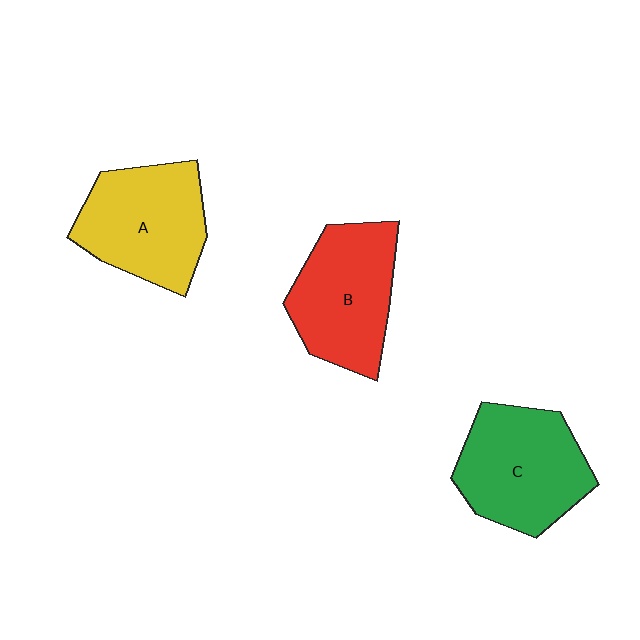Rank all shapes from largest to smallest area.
From largest to smallest: C (green), A (yellow), B (red).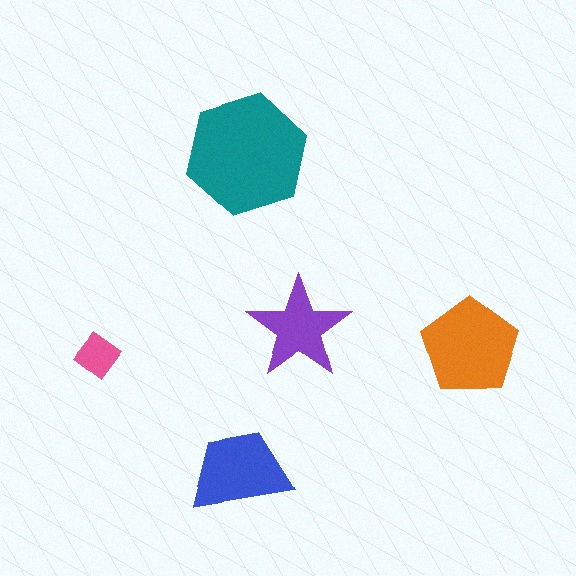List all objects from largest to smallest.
The teal hexagon, the orange pentagon, the blue trapezoid, the purple star, the pink diamond.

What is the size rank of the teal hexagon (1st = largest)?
1st.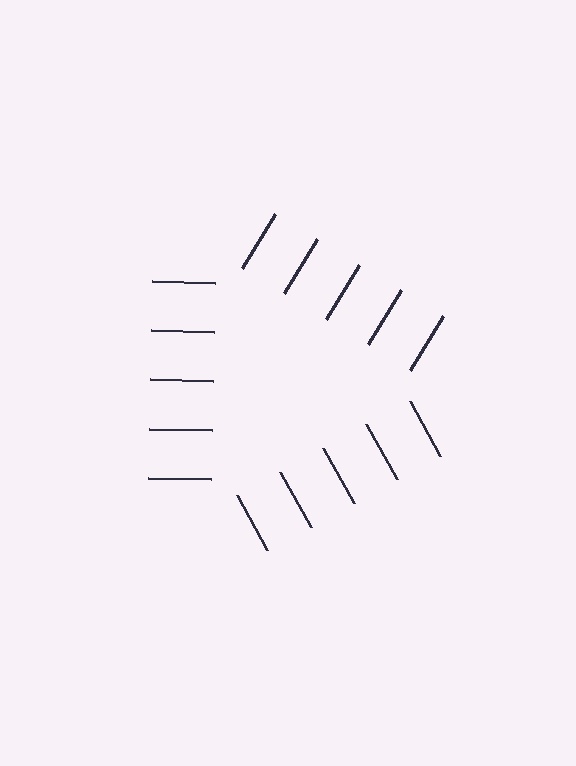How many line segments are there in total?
15 — 5 along each of the 3 edges.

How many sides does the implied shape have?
3 sides — the line-ends trace a triangle.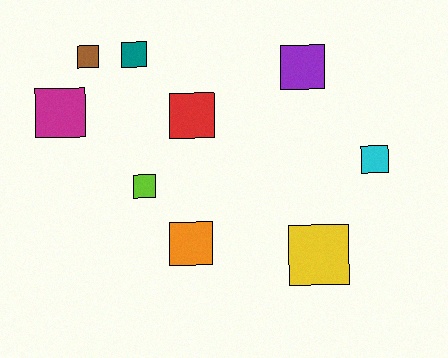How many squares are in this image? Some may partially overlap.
There are 9 squares.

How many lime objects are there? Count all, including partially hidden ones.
There is 1 lime object.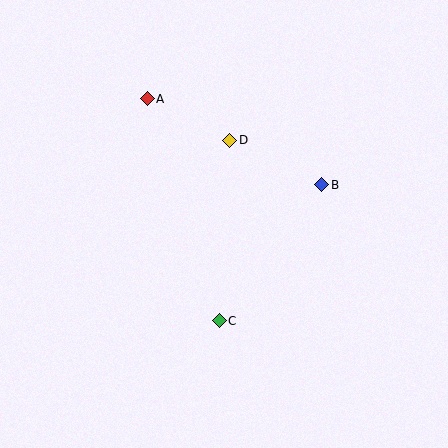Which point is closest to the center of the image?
Point D at (230, 140) is closest to the center.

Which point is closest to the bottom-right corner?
Point C is closest to the bottom-right corner.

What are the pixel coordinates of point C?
Point C is at (219, 321).